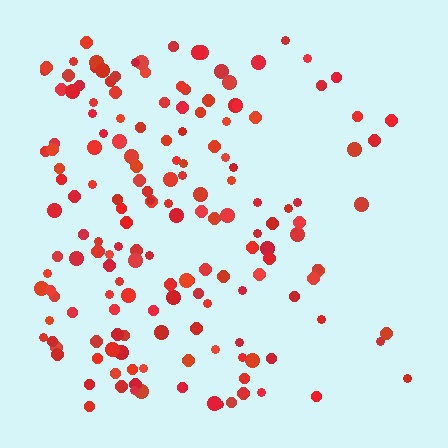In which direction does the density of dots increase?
From right to left, with the left side densest.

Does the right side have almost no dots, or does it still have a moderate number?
Still a moderate number, just noticeably fewer than the left.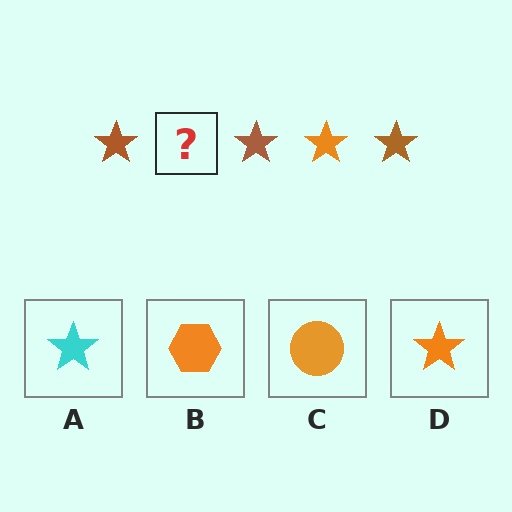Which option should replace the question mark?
Option D.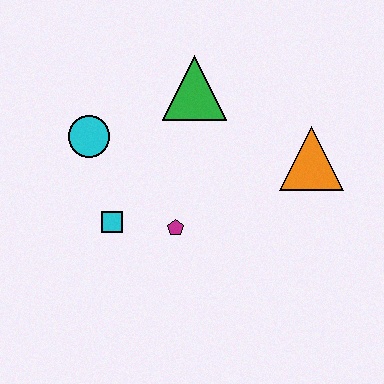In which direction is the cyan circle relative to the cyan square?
The cyan circle is above the cyan square.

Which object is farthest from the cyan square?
The orange triangle is farthest from the cyan square.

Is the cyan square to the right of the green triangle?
No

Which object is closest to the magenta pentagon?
The cyan square is closest to the magenta pentagon.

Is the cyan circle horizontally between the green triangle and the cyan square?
No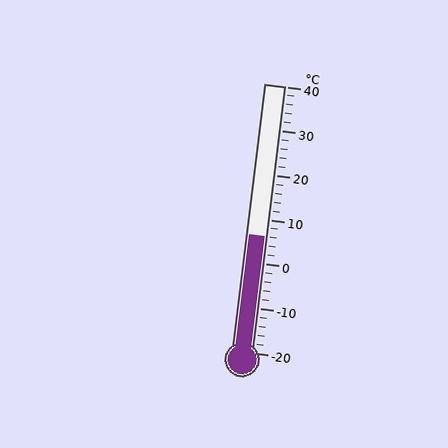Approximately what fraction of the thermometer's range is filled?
The thermometer is filled to approximately 45% of its range.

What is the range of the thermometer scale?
The thermometer scale ranges from -20°C to 40°C.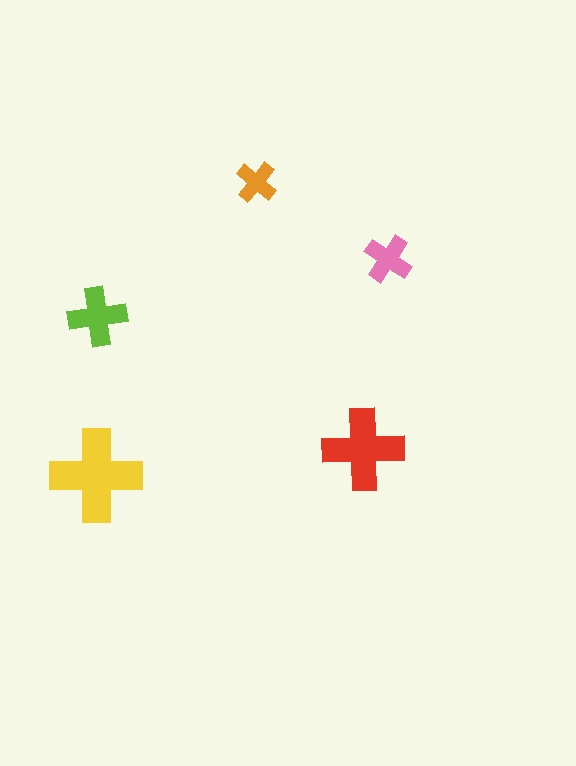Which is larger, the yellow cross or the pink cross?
The yellow one.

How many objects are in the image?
There are 5 objects in the image.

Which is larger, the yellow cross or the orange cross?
The yellow one.